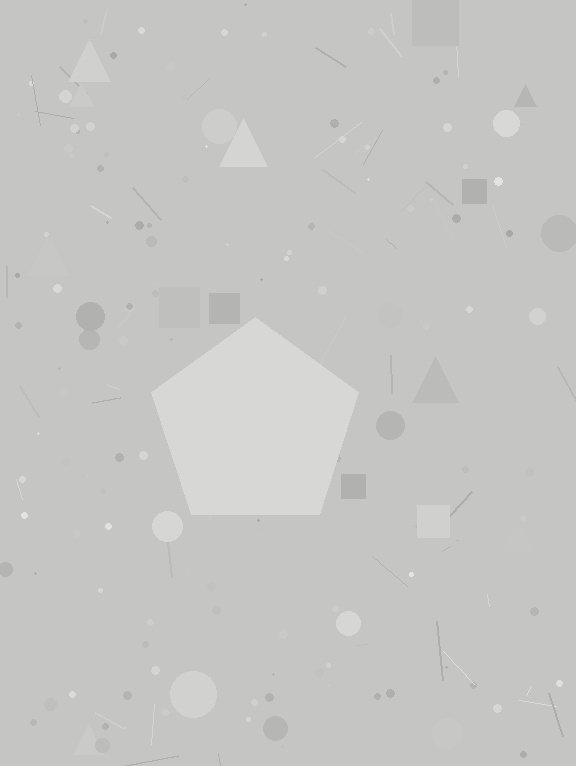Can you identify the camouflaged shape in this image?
The camouflaged shape is a pentagon.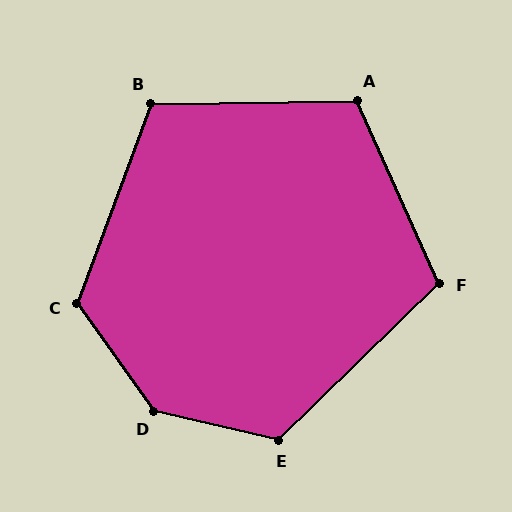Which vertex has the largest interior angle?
D, at approximately 139 degrees.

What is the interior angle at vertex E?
Approximately 123 degrees (obtuse).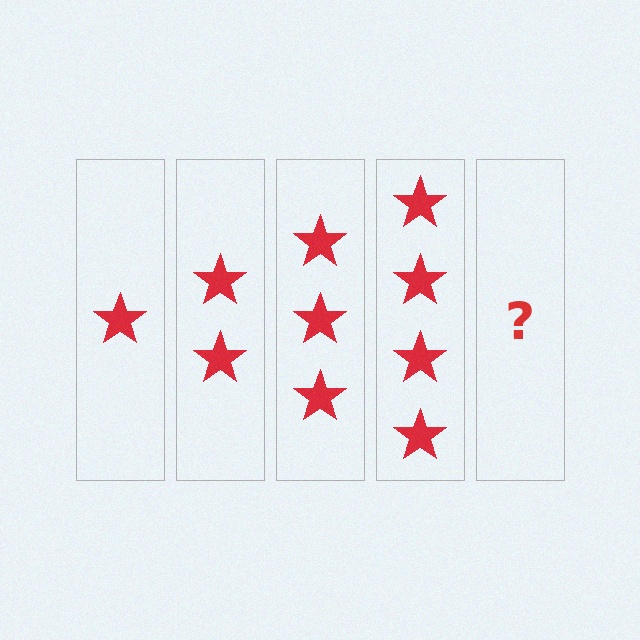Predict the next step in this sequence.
The next step is 5 stars.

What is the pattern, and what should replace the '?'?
The pattern is that each step adds one more star. The '?' should be 5 stars.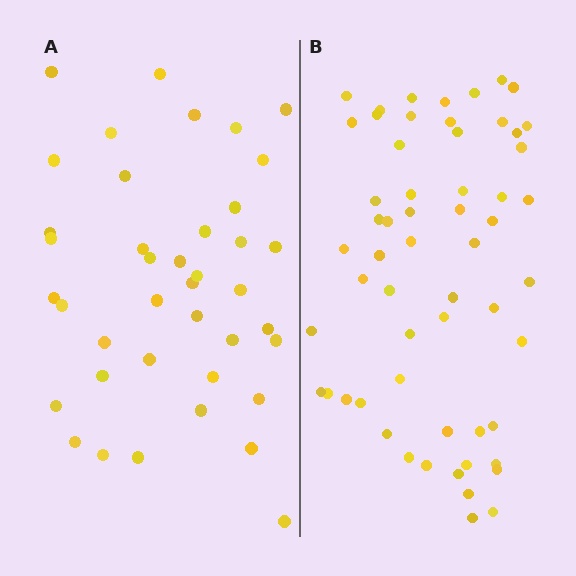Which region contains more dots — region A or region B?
Region B (the right region) has more dots.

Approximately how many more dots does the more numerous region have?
Region B has approximately 20 more dots than region A.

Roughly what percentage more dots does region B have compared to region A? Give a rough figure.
About 45% more.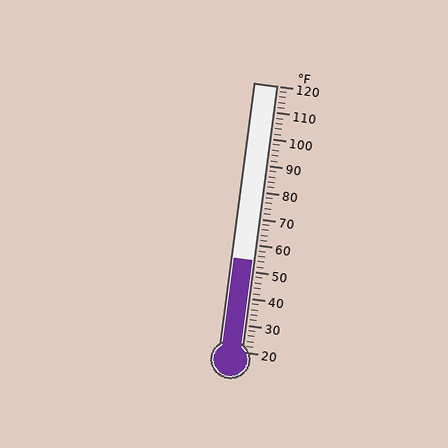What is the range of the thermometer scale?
The thermometer scale ranges from 20°F to 120°F.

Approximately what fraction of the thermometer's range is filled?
The thermometer is filled to approximately 35% of its range.